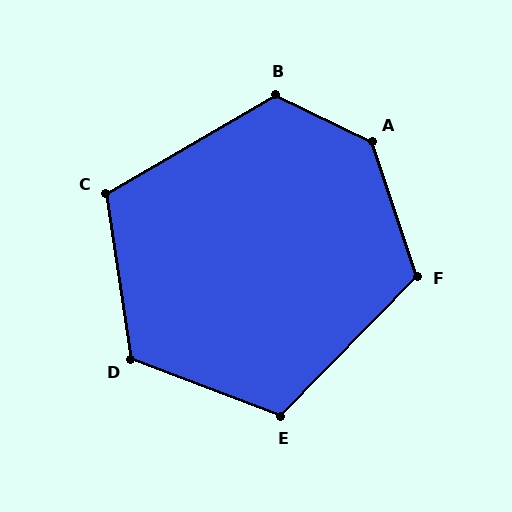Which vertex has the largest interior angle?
A, at approximately 135 degrees.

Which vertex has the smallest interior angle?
C, at approximately 112 degrees.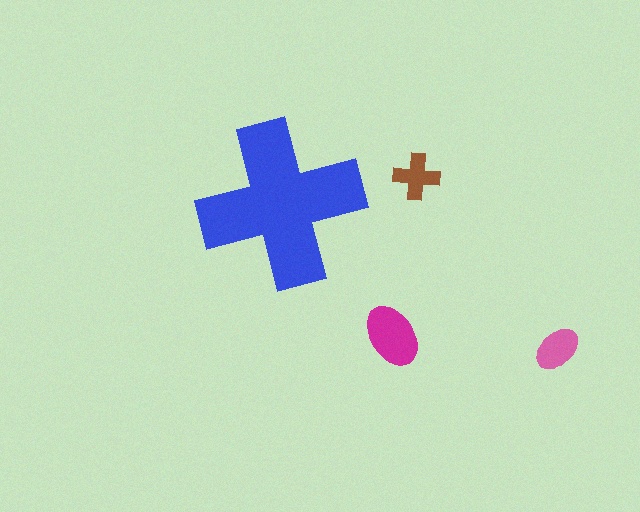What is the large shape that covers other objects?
A blue cross.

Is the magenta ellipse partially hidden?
No, the magenta ellipse is fully visible.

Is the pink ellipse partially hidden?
No, the pink ellipse is fully visible.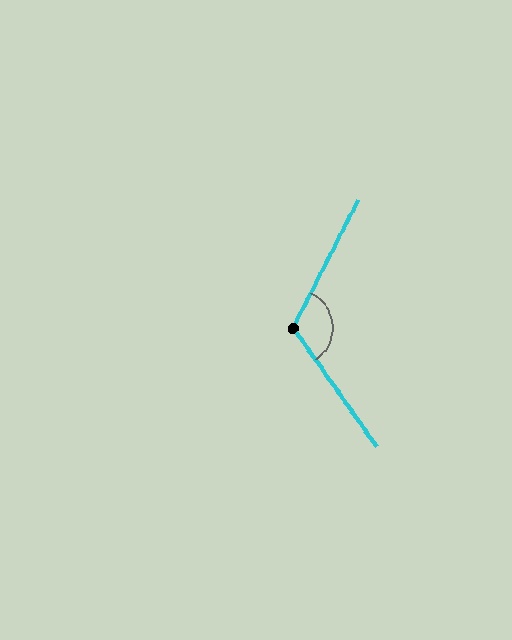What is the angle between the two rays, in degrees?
Approximately 118 degrees.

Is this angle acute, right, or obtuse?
It is obtuse.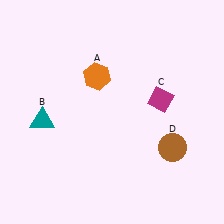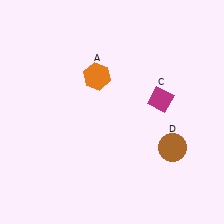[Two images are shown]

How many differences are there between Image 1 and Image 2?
There is 1 difference between the two images.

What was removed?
The teal triangle (B) was removed in Image 2.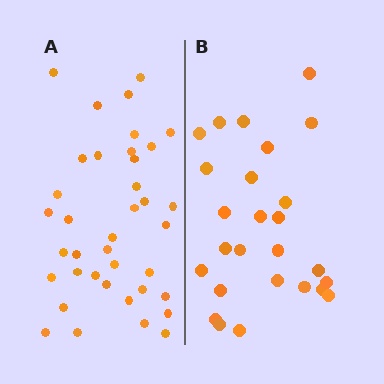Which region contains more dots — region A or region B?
Region A (the left region) has more dots.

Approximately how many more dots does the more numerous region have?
Region A has roughly 12 or so more dots than region B.